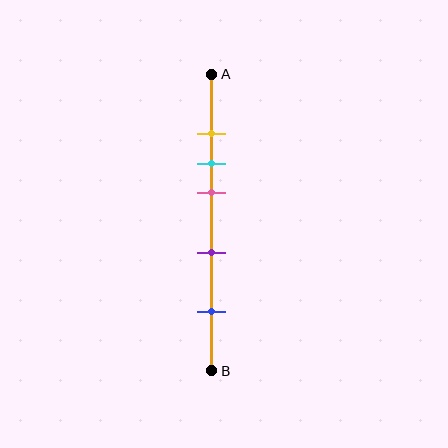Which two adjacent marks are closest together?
The yellow and cyan marks are the closest adjacent pair.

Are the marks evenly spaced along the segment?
No, the marks are not evenly spaced.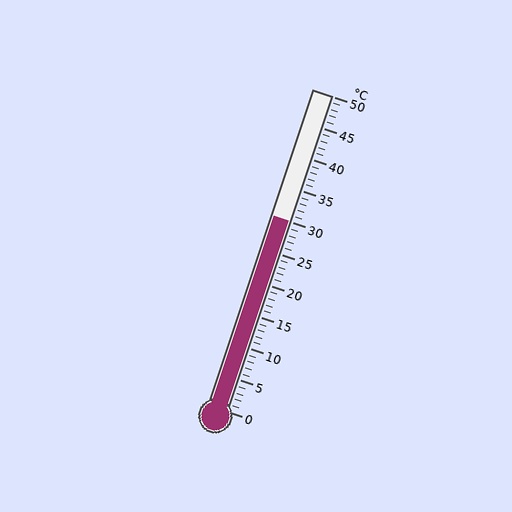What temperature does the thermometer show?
The thermometer shows approximately 30°C.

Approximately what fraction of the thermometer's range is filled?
The thermometer is filled to approximately 60% of its range.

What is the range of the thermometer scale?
The thermometer scale ranges from 0°C to 50°C.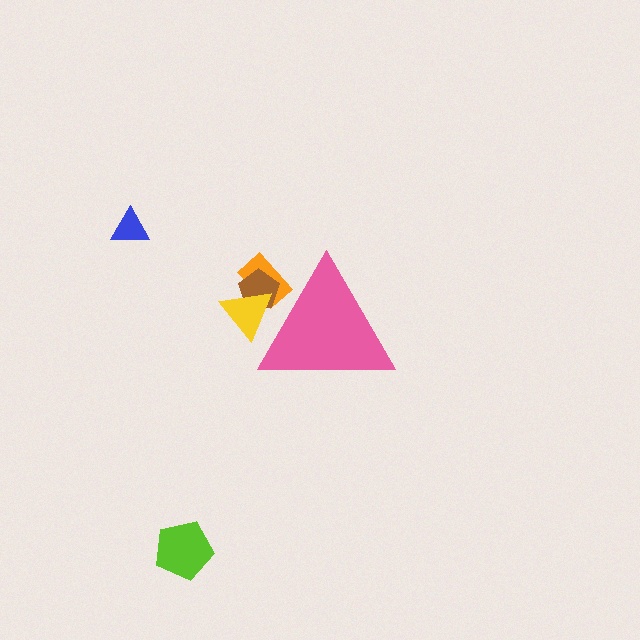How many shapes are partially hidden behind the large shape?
3 shapes are partially hidden.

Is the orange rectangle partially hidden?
Yes, the orange rectangle is partially hidden behind the pink triangle.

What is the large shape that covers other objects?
A pink triangle.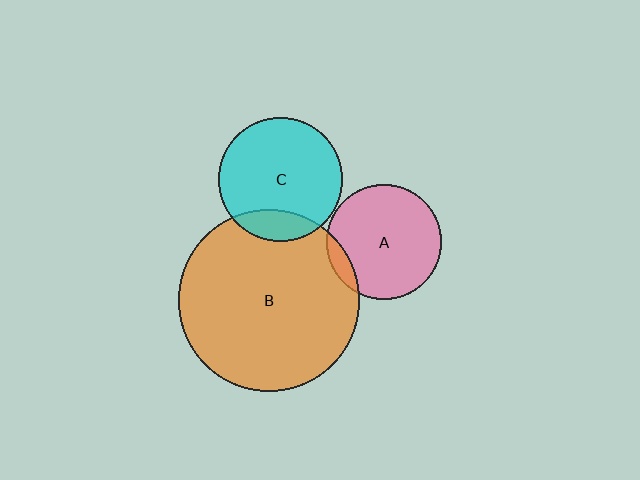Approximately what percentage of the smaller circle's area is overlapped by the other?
Approximately 10%.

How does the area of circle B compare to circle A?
Approximately 2.5 times.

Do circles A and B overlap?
Yes.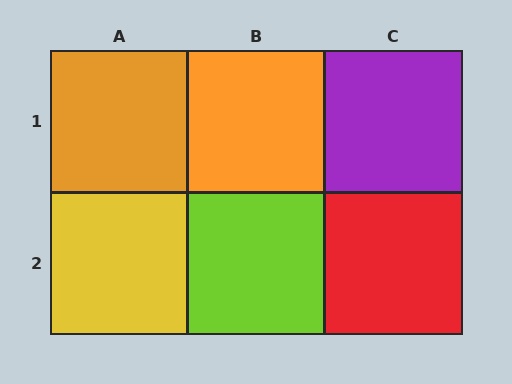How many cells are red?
1 cell is red.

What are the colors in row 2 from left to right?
Yellow, lime, red.